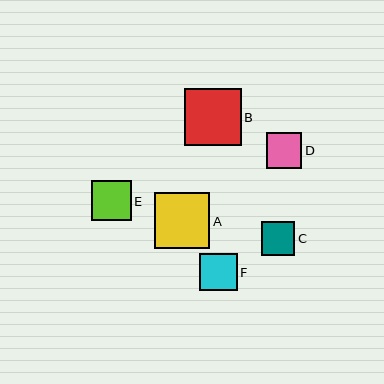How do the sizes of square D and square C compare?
Square D and square C are approximately the same size.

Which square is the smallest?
Square C is the smallest with a size of approximately 34 pixels.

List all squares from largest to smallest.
From largest to smallest: B, A, E, F, D, C.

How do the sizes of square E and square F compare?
Square E and square F are approximately the same size.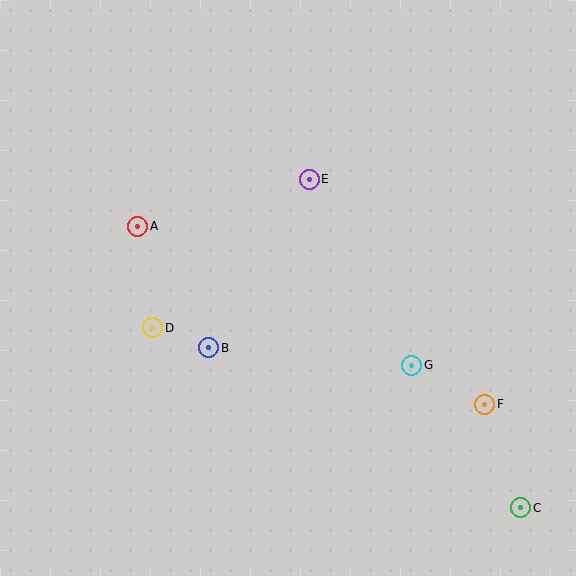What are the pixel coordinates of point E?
Point E is at (309, 179).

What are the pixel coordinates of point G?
Point G is at (412, 365).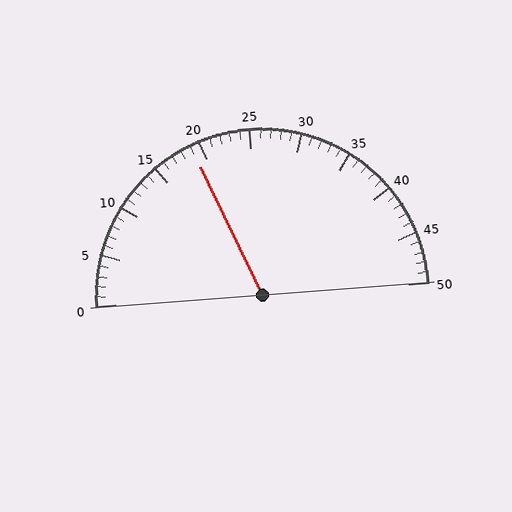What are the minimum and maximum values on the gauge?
The gauge ranges from 0 to 50.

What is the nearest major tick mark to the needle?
The nearest major tick mark is 20.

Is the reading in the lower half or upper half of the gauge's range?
The reading is in the lower half of the range (0 to 50).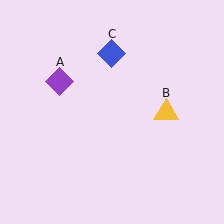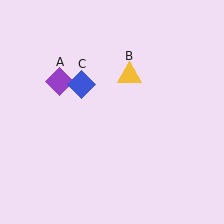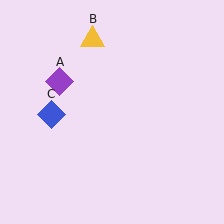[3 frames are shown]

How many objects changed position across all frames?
2 objects changed position: yellow triangle (object B), blue diamond (object C).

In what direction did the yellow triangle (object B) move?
The yellow triangle (object B) moved up and to the left.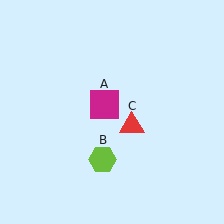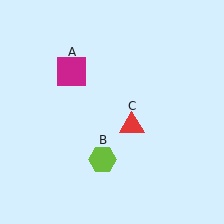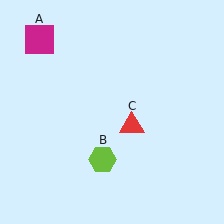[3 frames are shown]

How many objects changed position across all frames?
1 object changed position: magenta square (object A).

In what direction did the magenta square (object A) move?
The magenta square (object A) moved up and to the left.